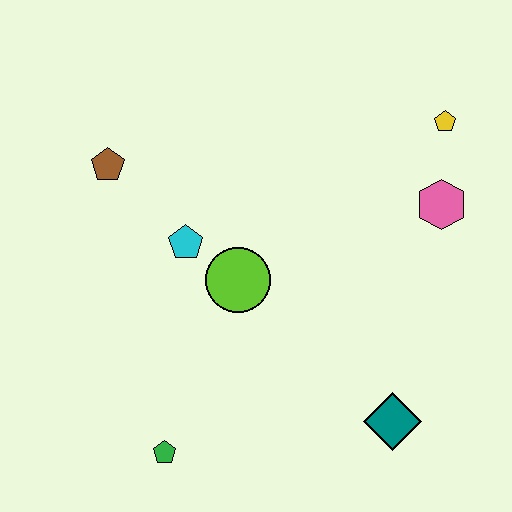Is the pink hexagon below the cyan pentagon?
No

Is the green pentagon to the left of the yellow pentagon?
Yes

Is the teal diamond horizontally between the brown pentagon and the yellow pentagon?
Yes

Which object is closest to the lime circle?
The cyan pentagon is closest to the lime circle.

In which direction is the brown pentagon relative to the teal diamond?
The brown pentagon is to the left of the teal diamond.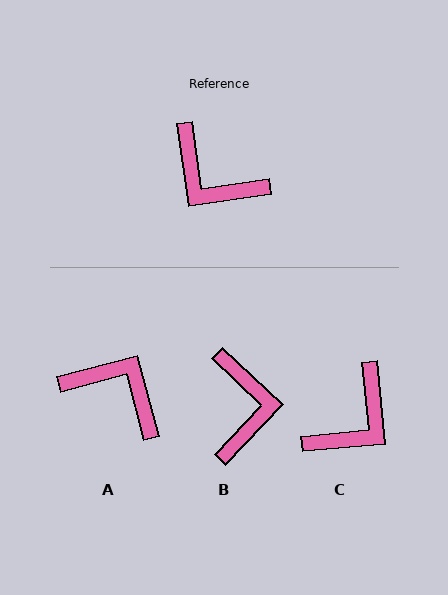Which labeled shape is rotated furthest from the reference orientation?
A, about 173 degrees away.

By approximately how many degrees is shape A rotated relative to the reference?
Approximately 173 degrees clockwise.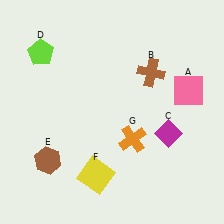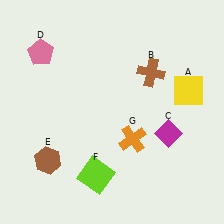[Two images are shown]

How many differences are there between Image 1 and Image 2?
There are 3 differences between the two images.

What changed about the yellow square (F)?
In Image 1, F is yellow. In Image 2, it changed to lime.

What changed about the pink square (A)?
In Image 1, A is pink. In Image 2, it changed to yellow.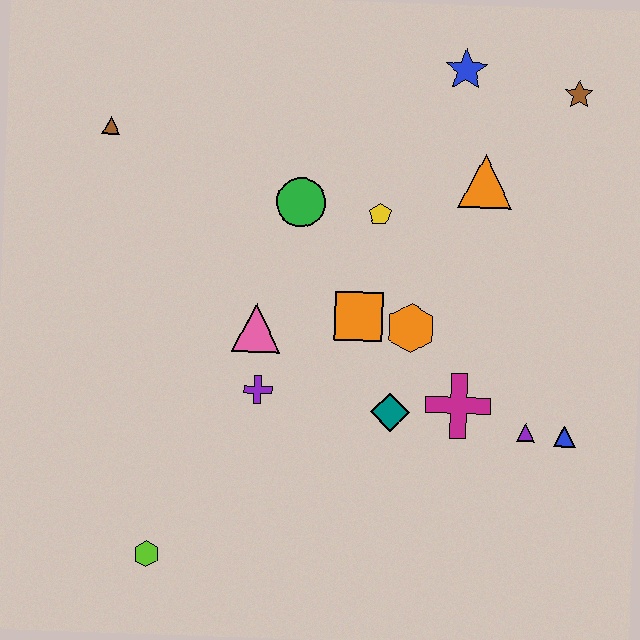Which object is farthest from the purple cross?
The brown star is farthest from the purple cross.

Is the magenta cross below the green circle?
Yes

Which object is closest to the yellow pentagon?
The green circle is closest to the yellow pentagon.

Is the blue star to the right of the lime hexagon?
Yes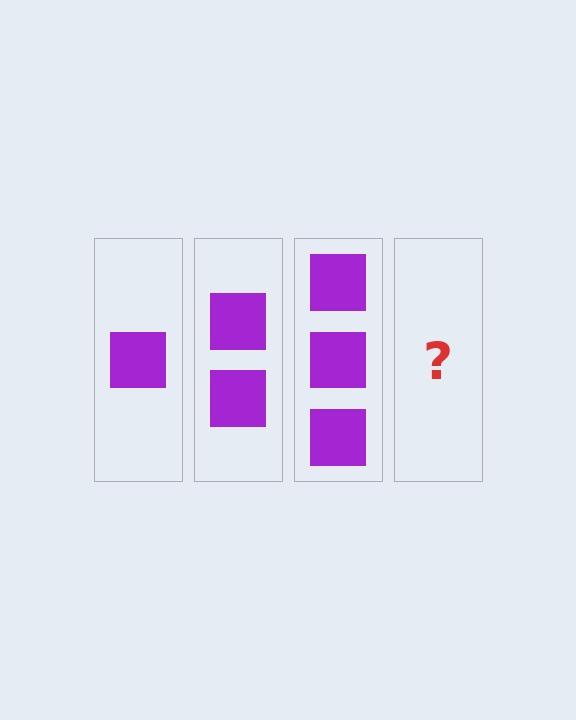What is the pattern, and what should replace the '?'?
The pattern is that each step adds one more square. The '?' should be 4 squares.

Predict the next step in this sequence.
The next step is 4 squares.